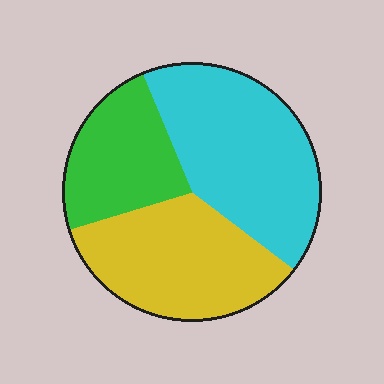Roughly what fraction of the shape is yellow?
Yellow covers roughly 35% of the shape.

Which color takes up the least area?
Green, at roughly 25%.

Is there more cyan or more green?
Cyan.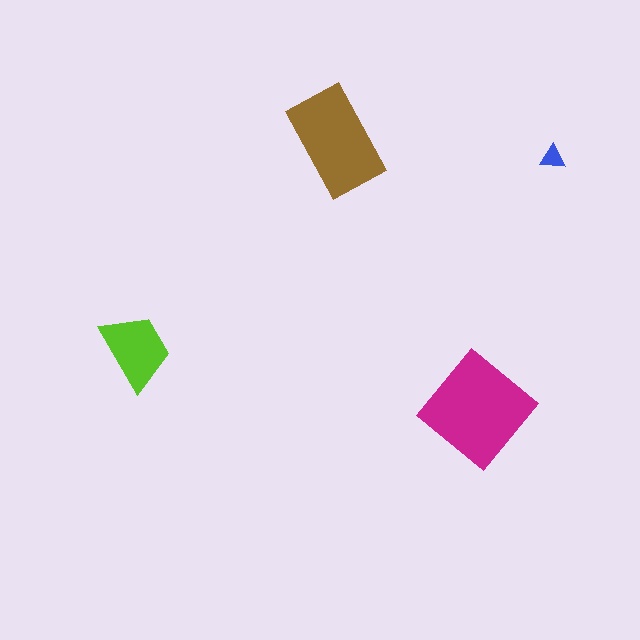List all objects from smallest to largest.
The blue triangle, the lime trapezoid, the brown rectangle, the magenta diamond.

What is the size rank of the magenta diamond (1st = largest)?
1st.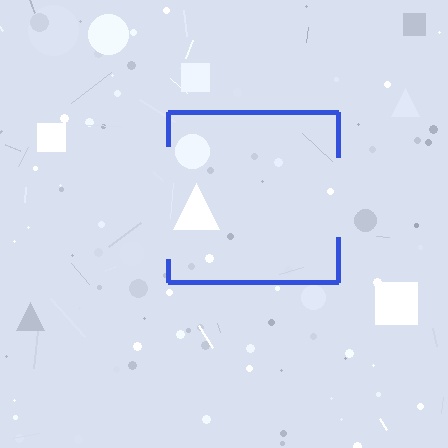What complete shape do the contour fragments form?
The contour fragments form a square.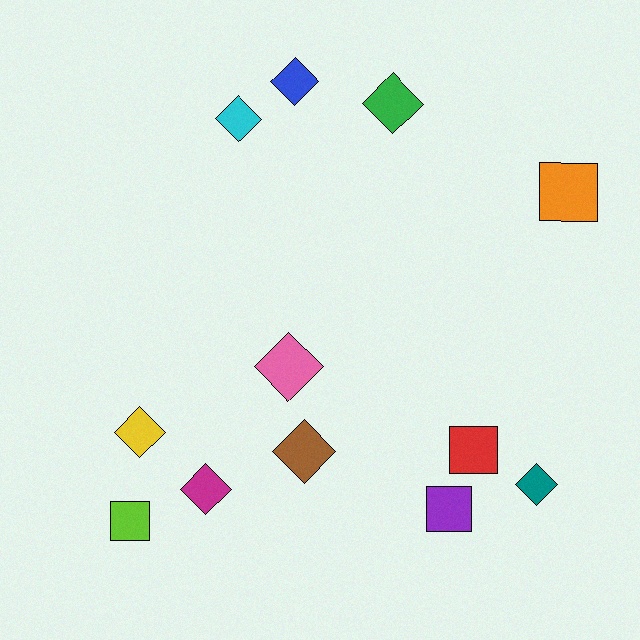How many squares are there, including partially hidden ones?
There are 4 squares.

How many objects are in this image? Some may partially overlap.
There are 12 objects.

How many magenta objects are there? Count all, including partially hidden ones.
There is 1 magenta object.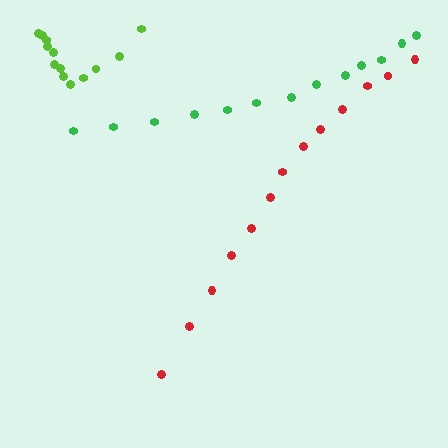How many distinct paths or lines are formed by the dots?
There are 3 distinct paths.